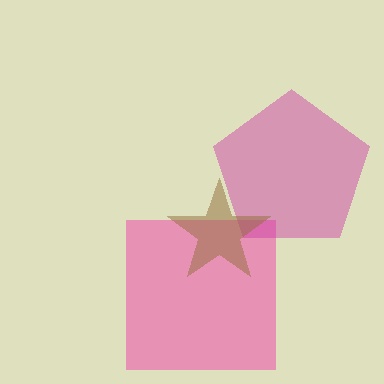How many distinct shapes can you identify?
There are 3 distinct shapes: a pink square, a magenta pentagon, a brown star.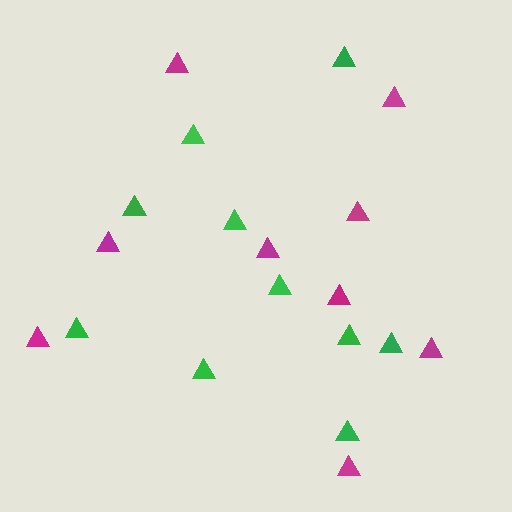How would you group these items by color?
There are 2 groups: one group of green triangles (10) and one group of magenta triangles (9).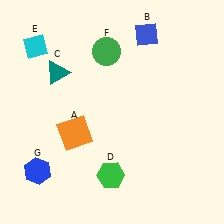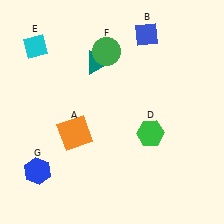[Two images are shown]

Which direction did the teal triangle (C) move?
The teal triangle (C) moved right.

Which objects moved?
The objects that moved are: the teal triangle (C), the green hexagon (D).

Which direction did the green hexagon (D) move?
The green hexagon (D) moved up.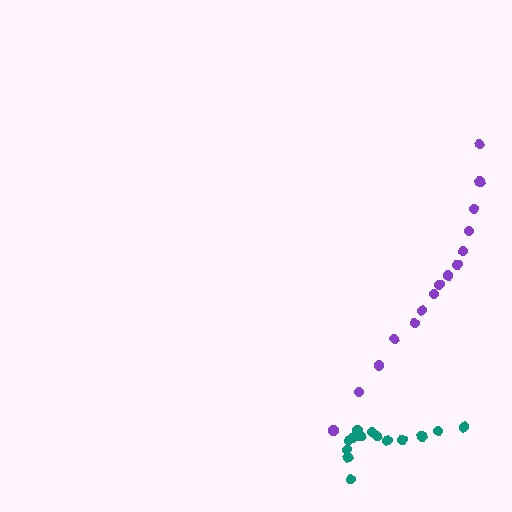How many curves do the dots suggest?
There are 2 distinct paths.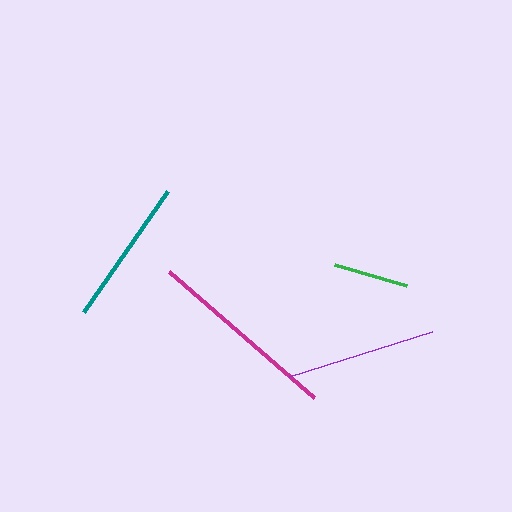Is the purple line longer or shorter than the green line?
The purple line is longer than the green line.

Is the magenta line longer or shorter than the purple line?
The magenta line is longer than the purple line.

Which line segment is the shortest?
The green line is the shortest at approximately 75 pixels.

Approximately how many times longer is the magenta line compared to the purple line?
The magenta line is approximately 1.3 times the length of the purple line.